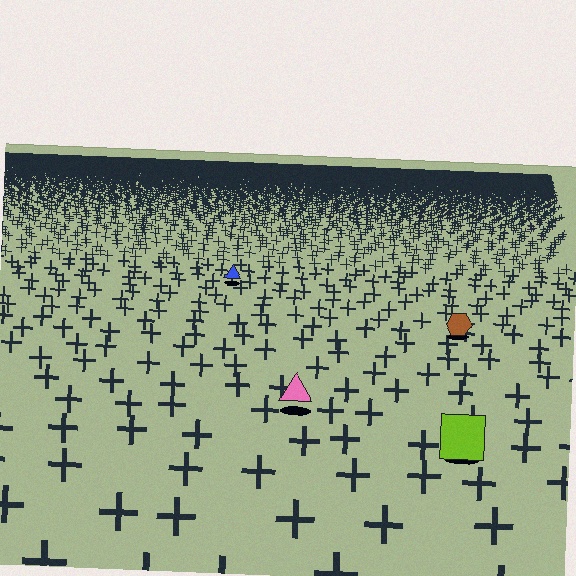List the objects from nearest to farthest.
From nearest to farthest: the lime square, the pink triangle, the brown hexagon, the blue triangle.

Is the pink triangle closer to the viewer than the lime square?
No. The lime square is closer — you can tell from the texture gradient: the ground texture is coarser near it.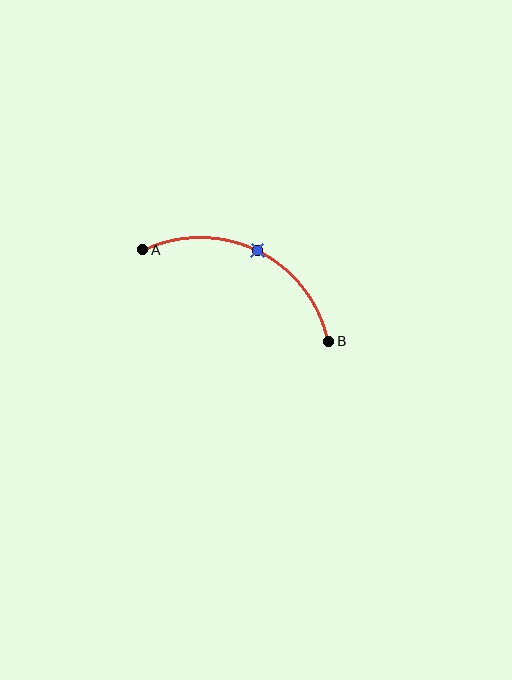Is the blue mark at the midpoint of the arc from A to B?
Yes. The blue mark lies on the arc at equal arc-length from both A and B — it is the arc midpoint.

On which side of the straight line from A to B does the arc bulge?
The arc bulges above the straight line connecting A and B.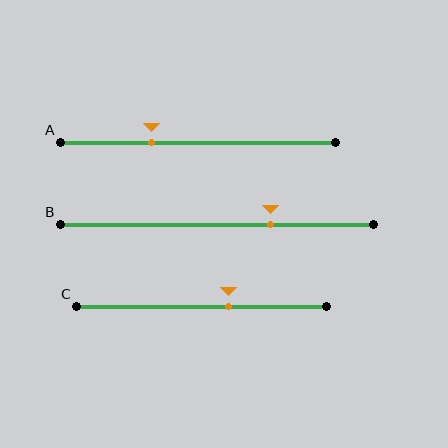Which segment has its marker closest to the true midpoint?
Segment C has its marker closest to the true midpoint.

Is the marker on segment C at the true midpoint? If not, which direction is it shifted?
No, the marker on segment C is shifted to the right by about 11% of the segment length.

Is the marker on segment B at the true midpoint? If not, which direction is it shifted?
No, the marker on segment B is shifted to the right by about 17% of the segment length.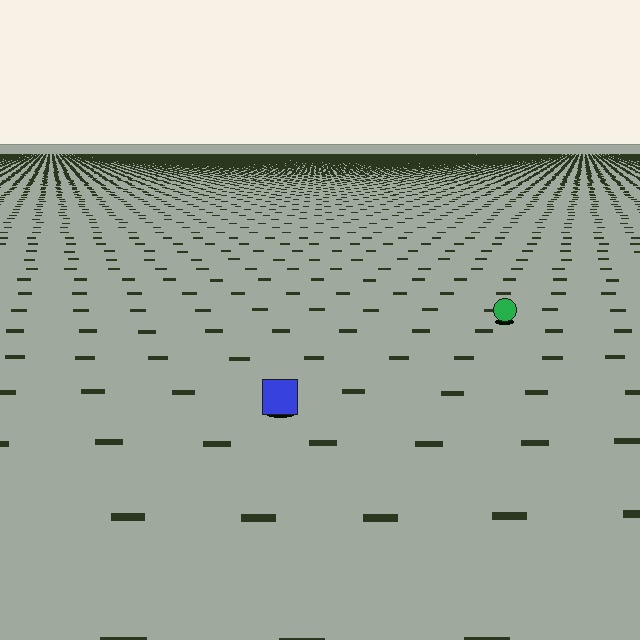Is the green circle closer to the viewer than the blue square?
No. The blue square is closer — you can tell from the texture gradient: the ground texture is coarser near it.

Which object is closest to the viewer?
The blue square is closest. The texture marks near it are larger and more spread out.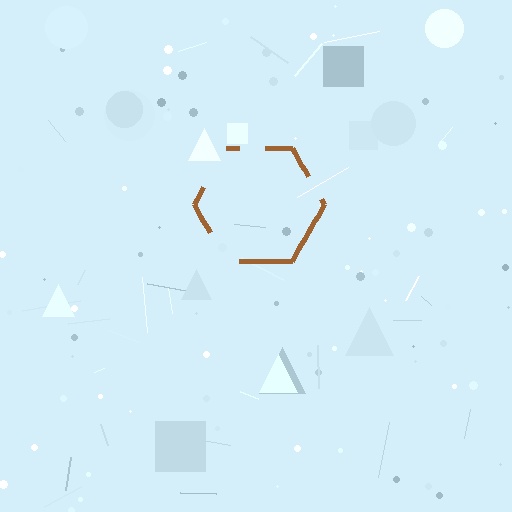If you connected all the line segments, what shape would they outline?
They would outline a hexagon.